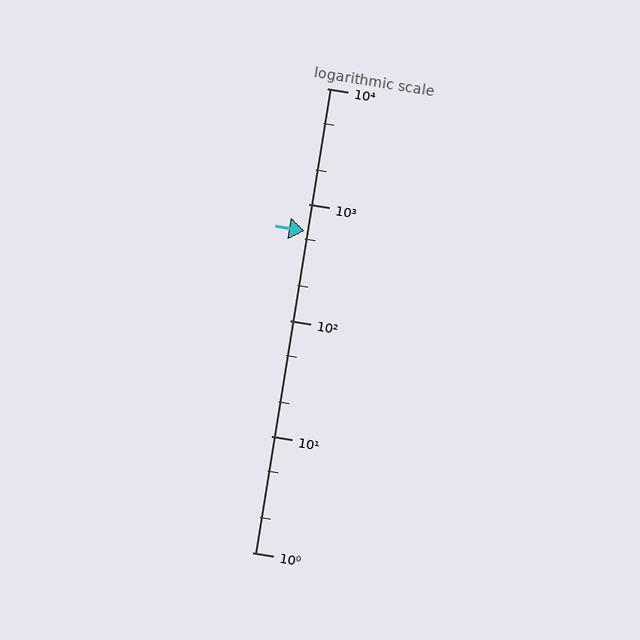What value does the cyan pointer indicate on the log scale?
The pointer indicates approximately 590.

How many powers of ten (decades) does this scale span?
The scale spans 4 decades, from 1 to 10000.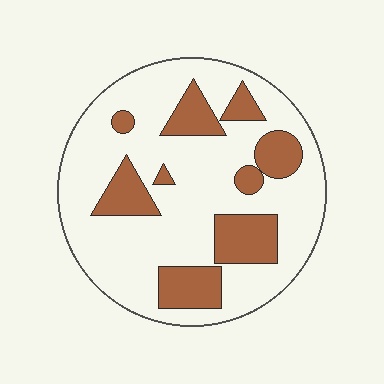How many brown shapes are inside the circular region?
9.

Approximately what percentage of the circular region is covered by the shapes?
Approximately 25%.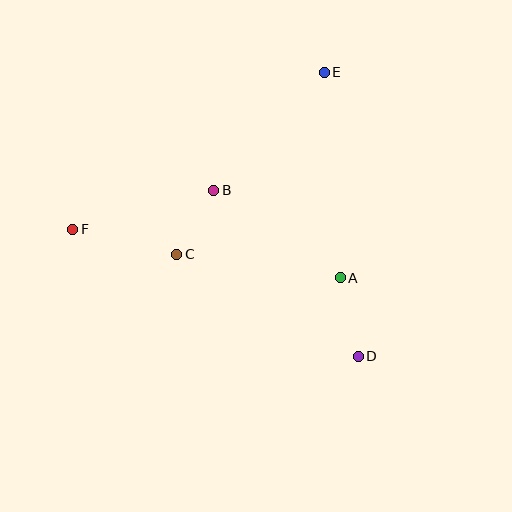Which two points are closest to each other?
Points B and C are closest to each other.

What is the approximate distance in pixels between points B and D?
The distance between B and D is approximately 220 pixels.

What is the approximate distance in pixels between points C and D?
The distance between C and D is approximately 208 pixels.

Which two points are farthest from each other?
Points D and F are farthest from each other.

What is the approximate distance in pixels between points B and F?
The distance between B and F is approximately 146 pixels.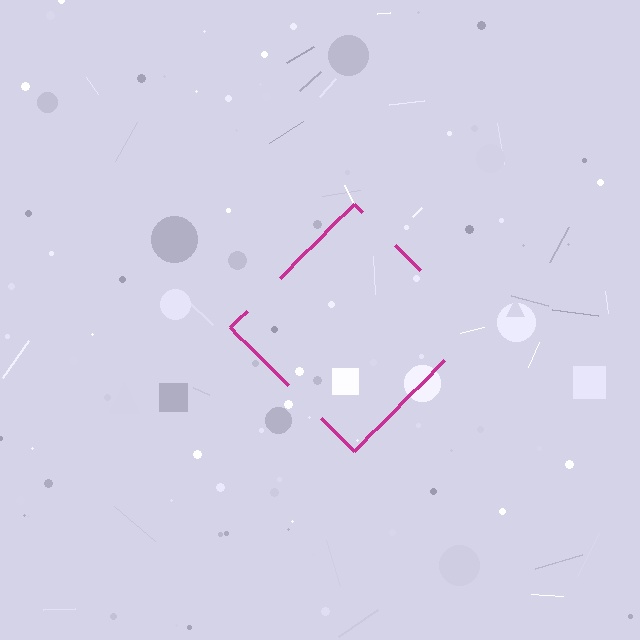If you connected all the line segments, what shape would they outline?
They would outline a diamond.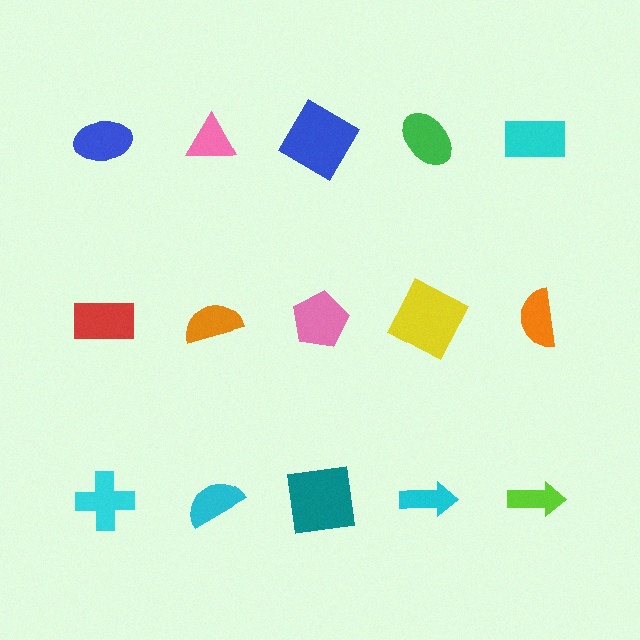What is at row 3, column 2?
A cyan semicircle.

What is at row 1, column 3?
A blue square.